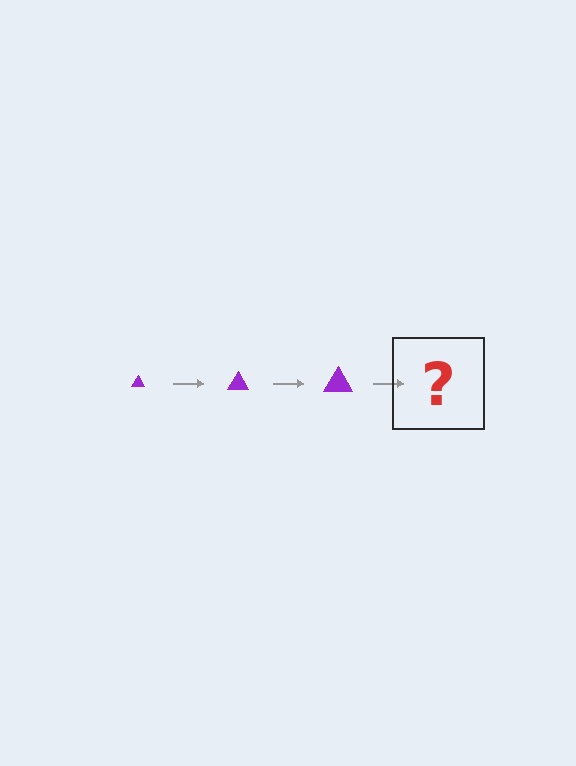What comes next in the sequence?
The next element should be a purple triangle, larger than the previous one.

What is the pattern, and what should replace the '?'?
The pattern is that the triangle gets progressively larger each step. The '?' should be a purple triangle, larger than the previous one.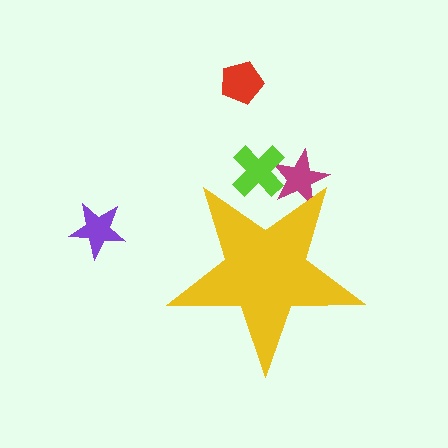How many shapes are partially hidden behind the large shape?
2 shapes are partially hidden.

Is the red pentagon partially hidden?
No, the red pentagon is fully visible.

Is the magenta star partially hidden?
Yes, the magenta star is partially hidden behind the yellow star.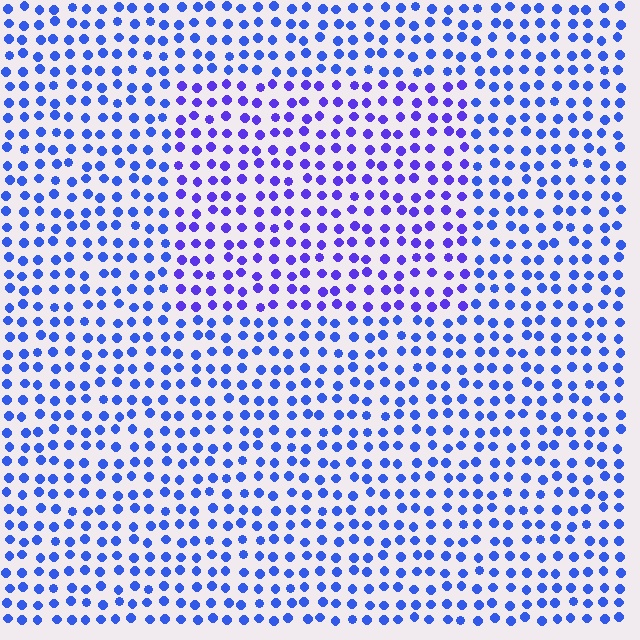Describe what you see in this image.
The image is filled with small blue elements in a uniform arrangement. A rectangle-shaped region is visible where the elements are tinted to a slightly different hue, forming a subtle color boundary.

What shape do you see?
I see a rectangle.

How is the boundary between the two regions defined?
The boundary is defined purely by a slight shift in hue (about 26 degrees). Spacing, size, and orientation are identical on both sides.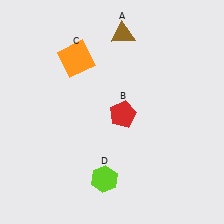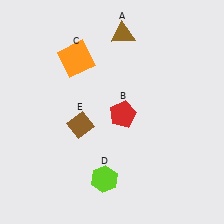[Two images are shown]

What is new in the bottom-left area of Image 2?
A brown diamond (E) was added in the bottom-left area of Image 2.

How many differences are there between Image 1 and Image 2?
There is 1 difference between the two images.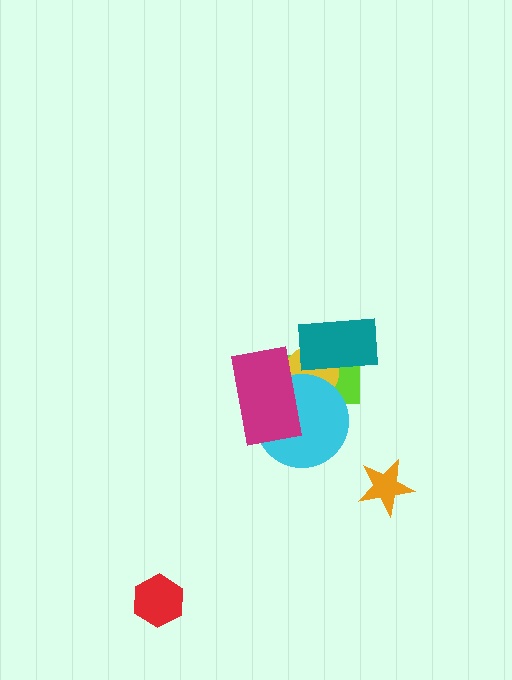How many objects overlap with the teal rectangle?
2 objects overlap with the teal rectangle.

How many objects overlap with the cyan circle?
3 objects overlap with the cyan circle.